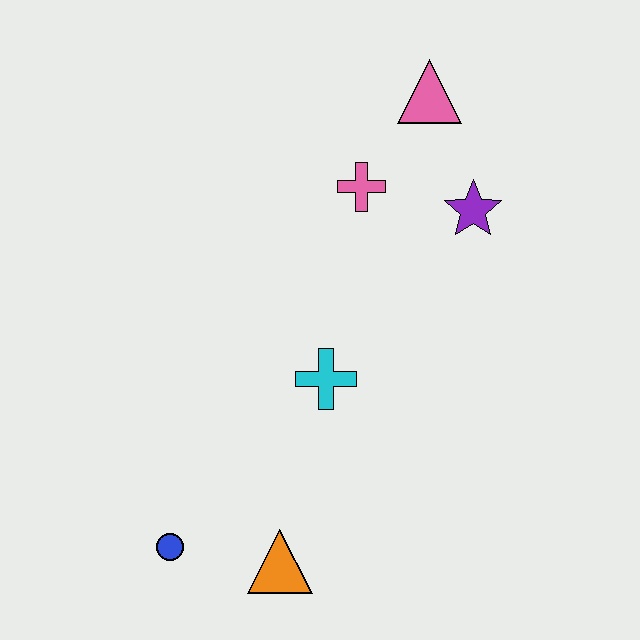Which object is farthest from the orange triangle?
The pink triangle is farthest from the orange triangle.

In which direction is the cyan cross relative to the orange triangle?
The cyan cross is above the orange triangle.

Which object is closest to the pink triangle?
The pink cross is closest to the pink triangle.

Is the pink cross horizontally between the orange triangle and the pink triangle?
Yes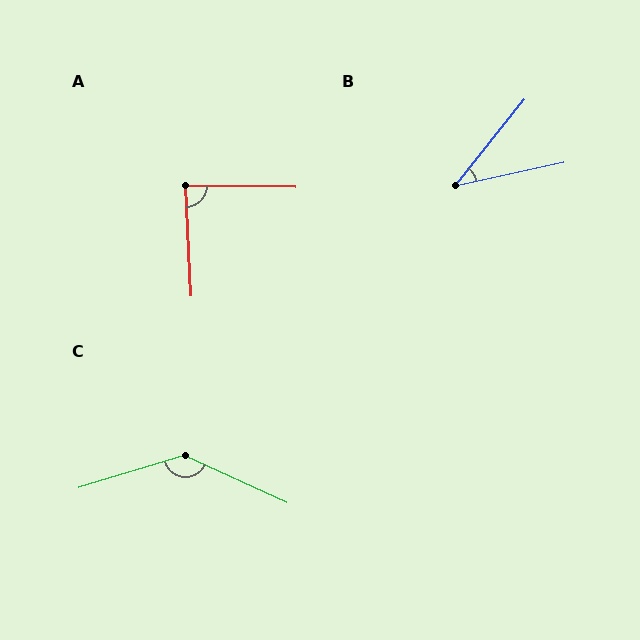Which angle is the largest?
C, at approximately 138 degrees.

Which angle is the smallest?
B, at approximately 39 degrees.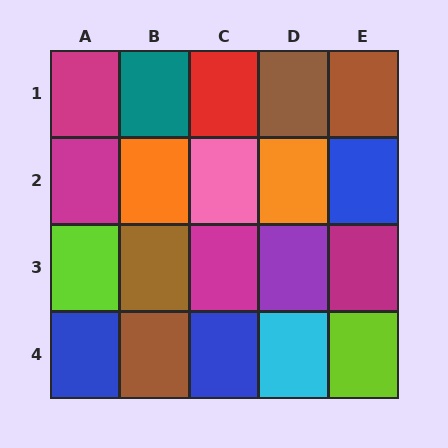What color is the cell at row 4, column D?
Cyan.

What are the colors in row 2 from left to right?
Magenta, orange, pink, orange, blue.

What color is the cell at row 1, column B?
Teal.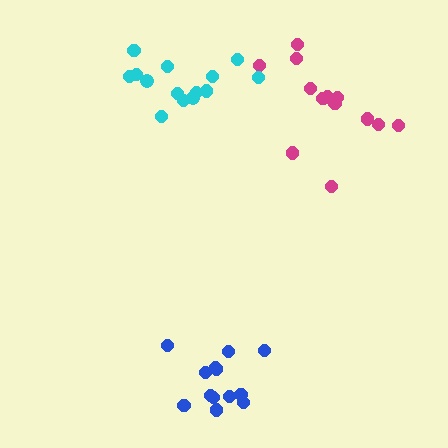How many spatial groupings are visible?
There are 3 spatial groupings.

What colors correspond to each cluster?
The clusters are colored: blue, magenta, cyan.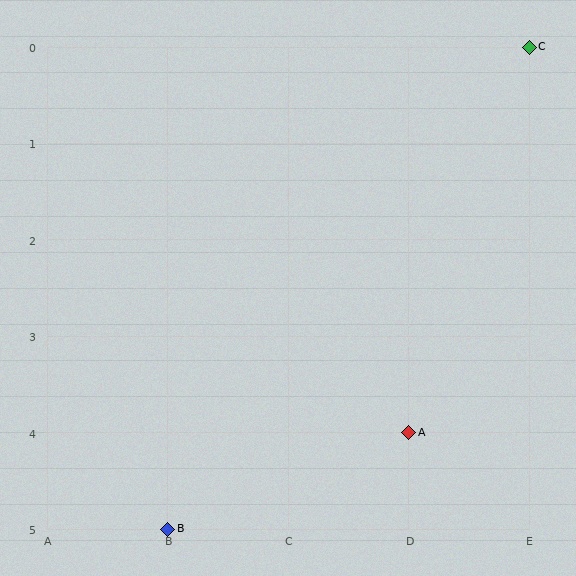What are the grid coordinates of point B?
Point B is at grid coordinates (B, 5).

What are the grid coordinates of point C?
Point C is at grid coordinates (E, 0).